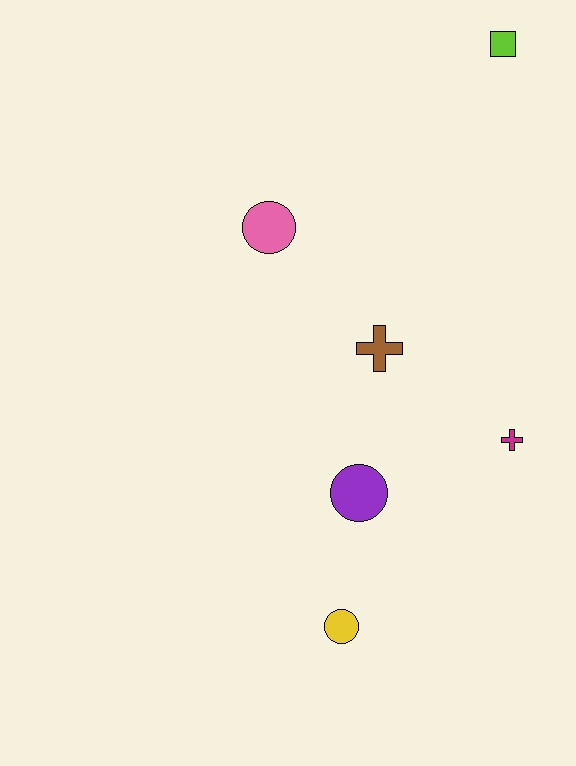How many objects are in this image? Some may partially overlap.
There are 6 objects.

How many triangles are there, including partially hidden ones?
There are no triangles.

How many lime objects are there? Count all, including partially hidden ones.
There is 1 lime object.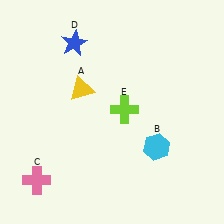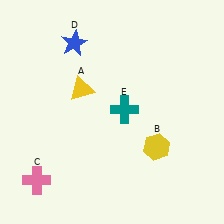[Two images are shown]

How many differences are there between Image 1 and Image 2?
There are 2 differences between the two images.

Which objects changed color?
B changed from cyan to yellow. E changed from lime to teal.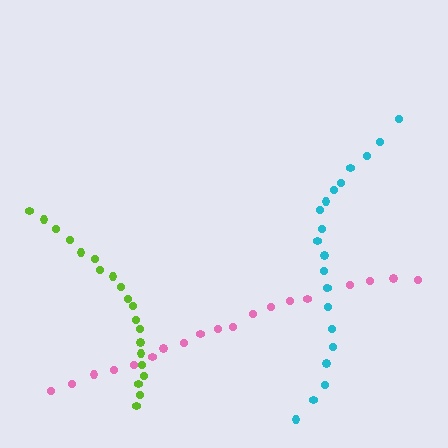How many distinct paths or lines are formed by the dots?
There are 3 distinct paths.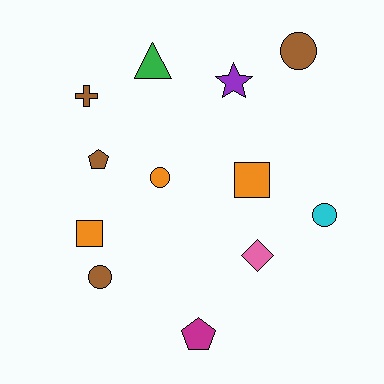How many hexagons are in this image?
There are no hexagons.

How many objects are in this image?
There are 12 objects.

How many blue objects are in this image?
There are no blue objects.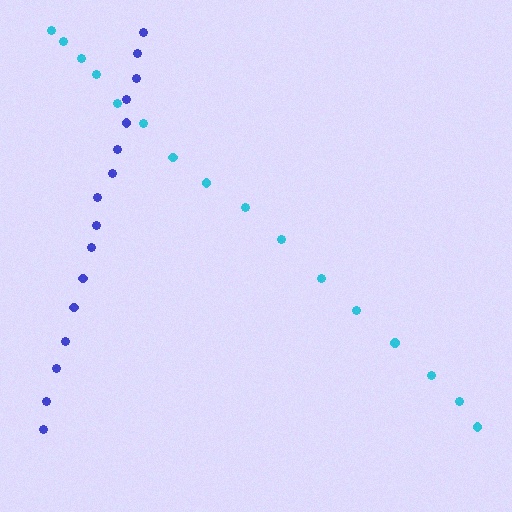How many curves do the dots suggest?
There are 2 distinct paths.